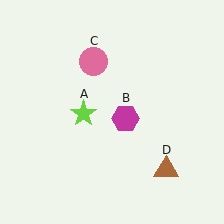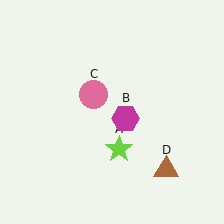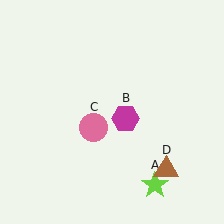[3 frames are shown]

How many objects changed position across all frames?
2 objects changed position: lime star (object A), pink circle (object C).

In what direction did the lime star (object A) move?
The lime star (object A) moved down and to the right.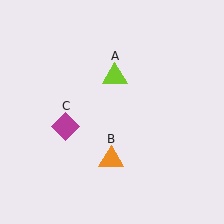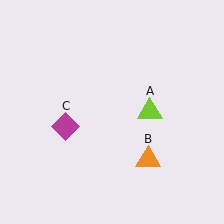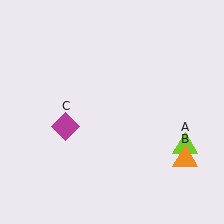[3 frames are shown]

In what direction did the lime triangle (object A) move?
The lime triangle (object A) moved down and to the right.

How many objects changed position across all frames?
2 objects changed position: lime triangle (object A), orange triangle (object B).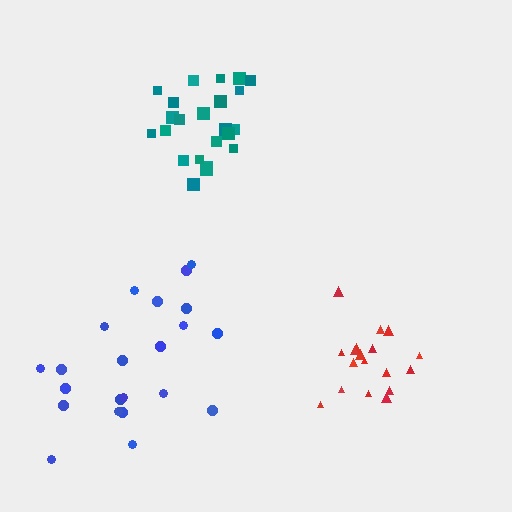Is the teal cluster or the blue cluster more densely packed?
Teal.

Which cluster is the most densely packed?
Teal.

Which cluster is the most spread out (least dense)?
Blue.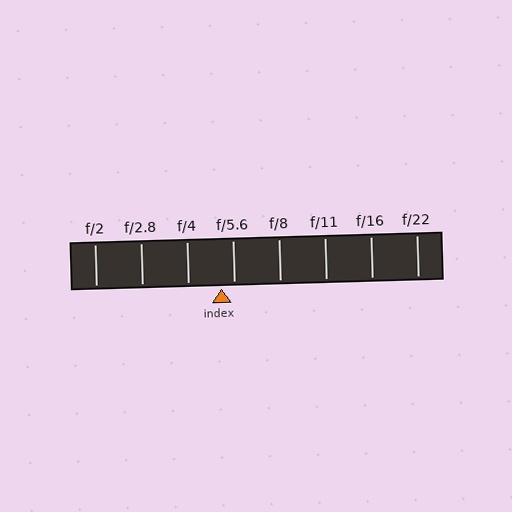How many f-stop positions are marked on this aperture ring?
There are 8 f-stop positions marked.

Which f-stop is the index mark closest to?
The index mark is closest to f/5.6.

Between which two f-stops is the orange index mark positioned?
The index mark is between f/4 and f/5.6.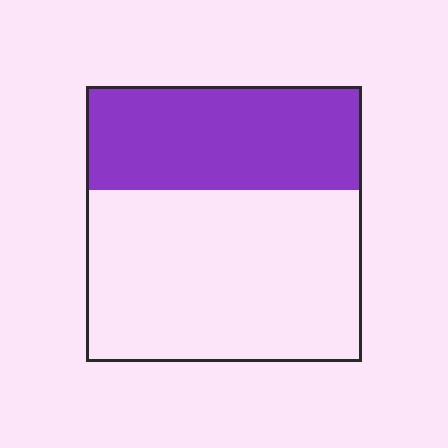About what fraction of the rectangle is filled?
About three eighths (3/8).